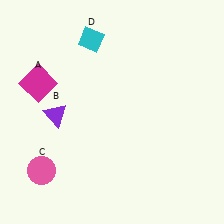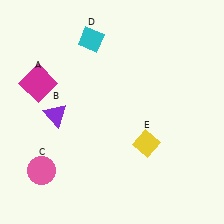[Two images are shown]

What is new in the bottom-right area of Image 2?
A yellow diamond (E) was added in the bottom-right area of Image 2.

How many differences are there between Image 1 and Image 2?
There is 1 difference between the two images.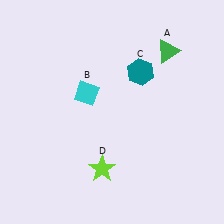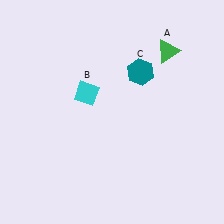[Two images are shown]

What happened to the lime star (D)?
The lime star (D) was removed in Image 2. It was in the bottom-left area of Image 1.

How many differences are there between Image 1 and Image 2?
There is 1 difference between the two images.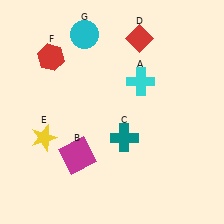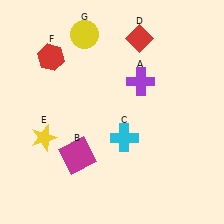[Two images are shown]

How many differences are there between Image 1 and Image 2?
There are 3 differences between the two images.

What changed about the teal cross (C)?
In Image 1, C is teal. In Image 2, it changed to cyan.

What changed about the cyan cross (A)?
In Image 1, A is cyan. In Image 2, it changed to purple.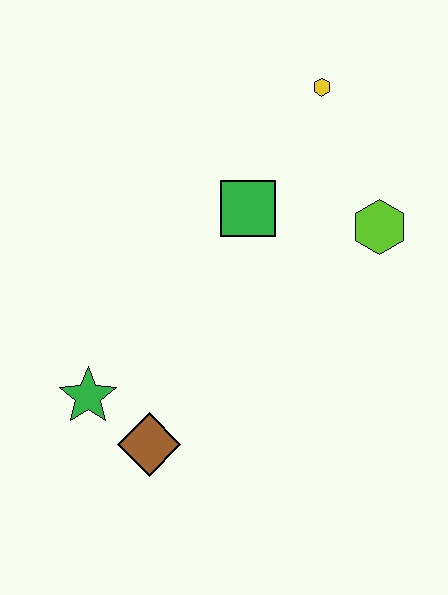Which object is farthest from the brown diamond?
The yellow hexagon is farthest from the brown diamond.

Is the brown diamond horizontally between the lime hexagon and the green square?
No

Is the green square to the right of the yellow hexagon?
No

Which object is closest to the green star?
The brown diamond is closest to the green star.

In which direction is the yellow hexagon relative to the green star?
The yellow hexagon is above the green star.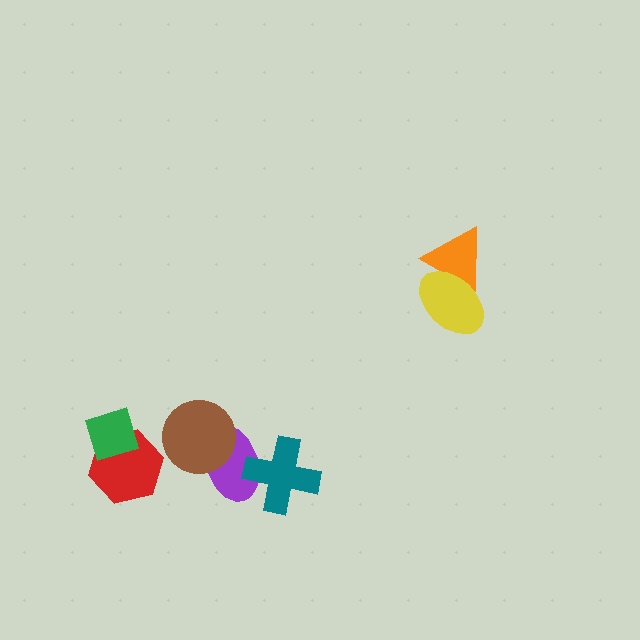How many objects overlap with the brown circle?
1 object overlaps with the brown circle.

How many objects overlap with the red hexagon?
1 object overlaps with the red hexagon.